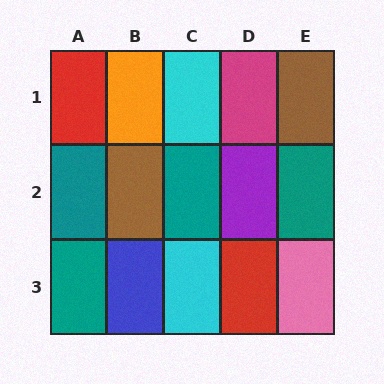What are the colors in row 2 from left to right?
Teal, brown, teal, purple, teal.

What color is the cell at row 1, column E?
Brown.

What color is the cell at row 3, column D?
Red.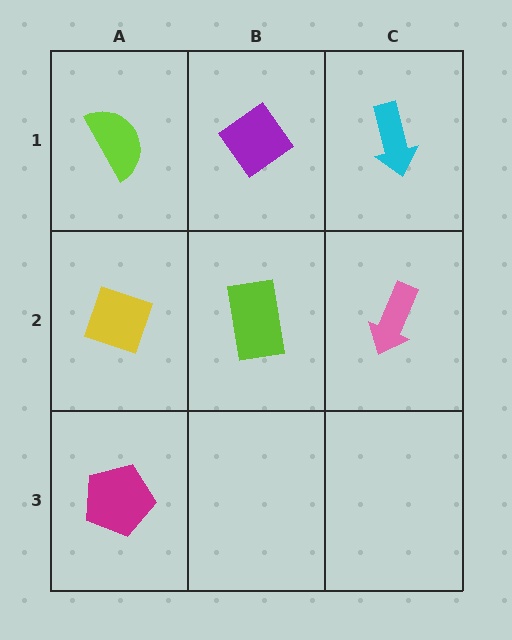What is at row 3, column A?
A magenta pentagon.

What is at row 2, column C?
A pink arrow.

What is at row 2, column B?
A lime rectangle.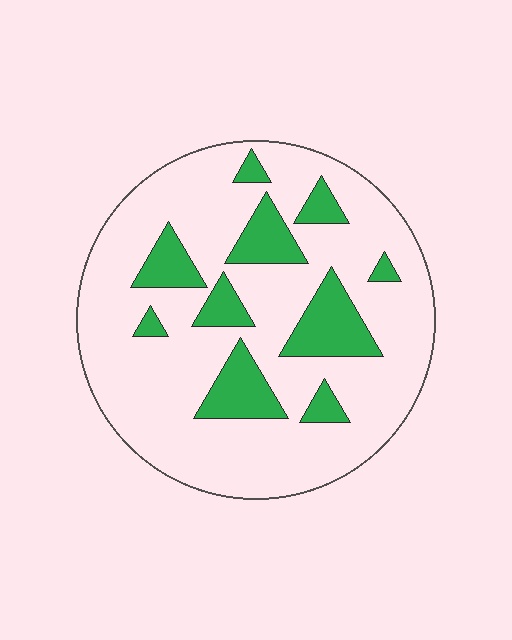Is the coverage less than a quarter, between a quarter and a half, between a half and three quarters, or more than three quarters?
Less than a quarter.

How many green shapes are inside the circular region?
10.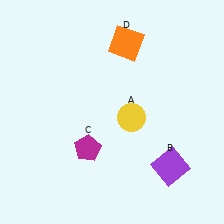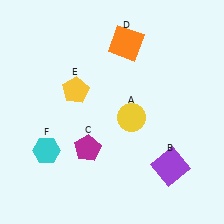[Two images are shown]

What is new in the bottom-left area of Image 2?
A cyan hexagon (F) was added in the bottom-left area of Image 2.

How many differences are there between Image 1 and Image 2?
There are 2 differences between the two images.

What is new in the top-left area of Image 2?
A yellow pentagon (E) was added in the top-left area of Image 2.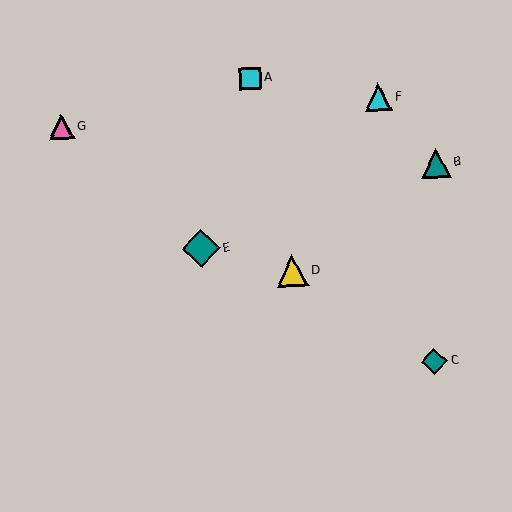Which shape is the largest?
The teal diamond (labeled E) is the largest.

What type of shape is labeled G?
Shape G is a pink triangle.